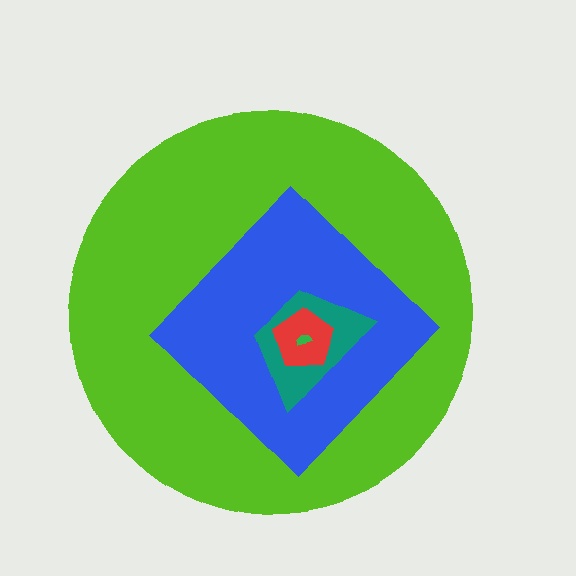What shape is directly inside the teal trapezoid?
The red pentagon.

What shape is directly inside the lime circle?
The blue diamond.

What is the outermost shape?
The lime circle.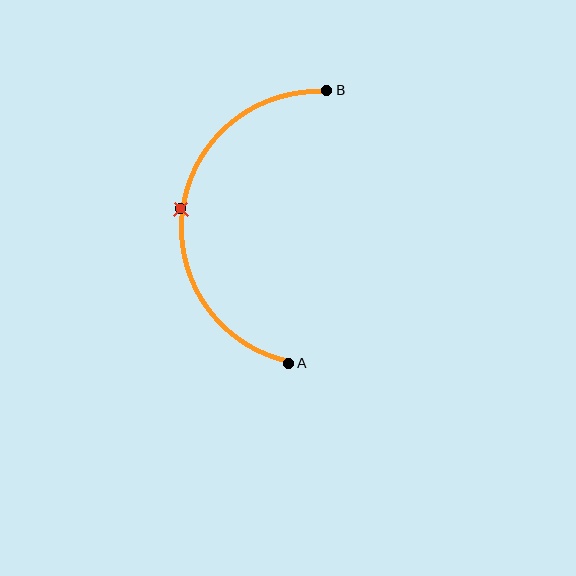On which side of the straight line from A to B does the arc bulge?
The arc bulges to the left of the straight line connecting A and B.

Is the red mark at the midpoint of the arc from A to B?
Yes. The red mark lies on the arc at equal arc-length from both A and B — it is the arc midpoint.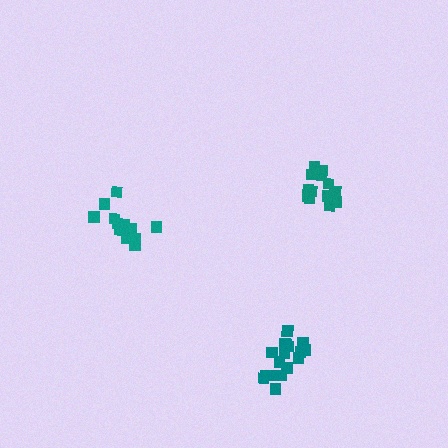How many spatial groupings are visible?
There are 3 spatial groupings.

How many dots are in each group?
Group 1: 15 dots, Group 2: 17 dots, Group 3: 14 dots (46 total).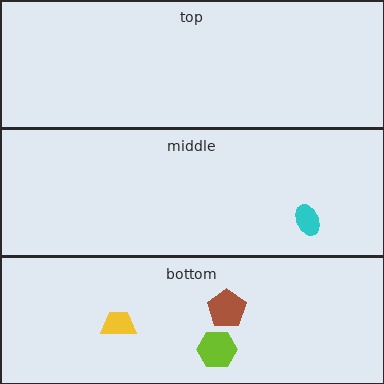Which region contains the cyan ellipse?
The middle region.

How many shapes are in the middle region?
1.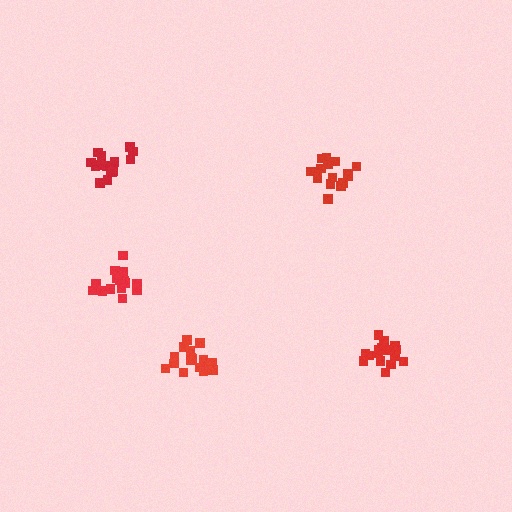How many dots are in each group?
Group 1: 17 dots, Group 2: 16 dots, Group 3: 17 dots, Group 4: 16 dots, Group 5: 15 dots (81 total).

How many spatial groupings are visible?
There are 5 spatial groupings.